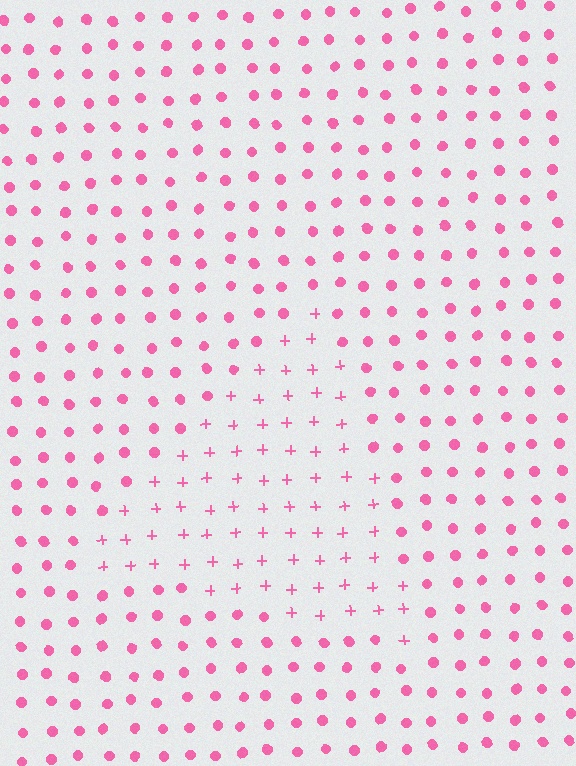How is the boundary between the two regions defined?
The boundary is defined by a change in element shape: plus signs inside vs. circles outside. All elements share the same color and spacing.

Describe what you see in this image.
The image is filled with small pink elements arranged in a uniform grid. A triangle-shaped region contains plus signs, while the surrounding area contains circles. The boundary is defined purely by the change in element shape.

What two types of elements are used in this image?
The image uses plus signs inside the triangle region and circles outside it.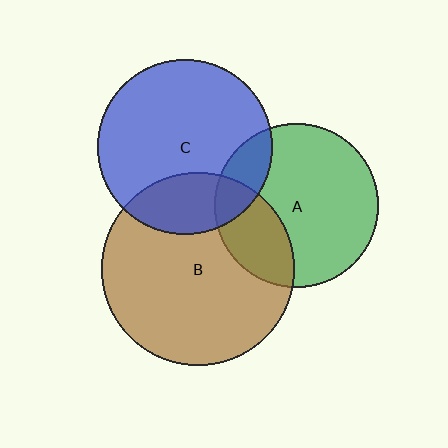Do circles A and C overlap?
Yes.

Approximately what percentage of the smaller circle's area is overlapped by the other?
Approximately 15%.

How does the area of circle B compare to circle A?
Approximately 1.4 times.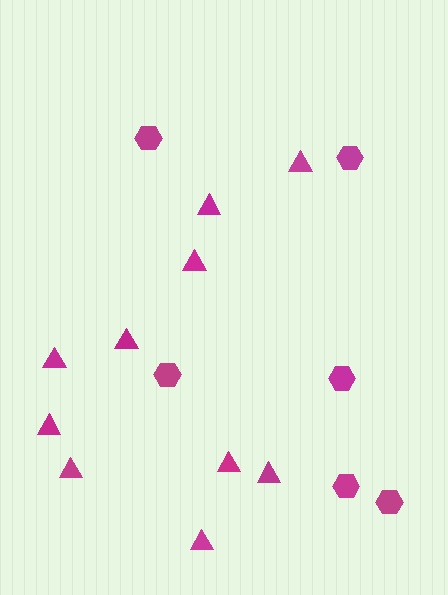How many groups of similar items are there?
There are 2 groups: one group of triangles (10) and one group of hexagons (6).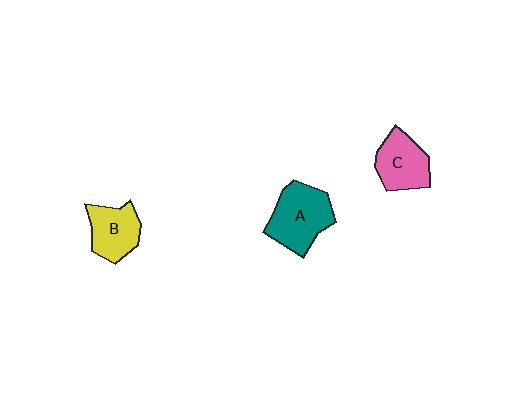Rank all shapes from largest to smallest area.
From largest to smallest: A (teal), C (pink), B (yellow).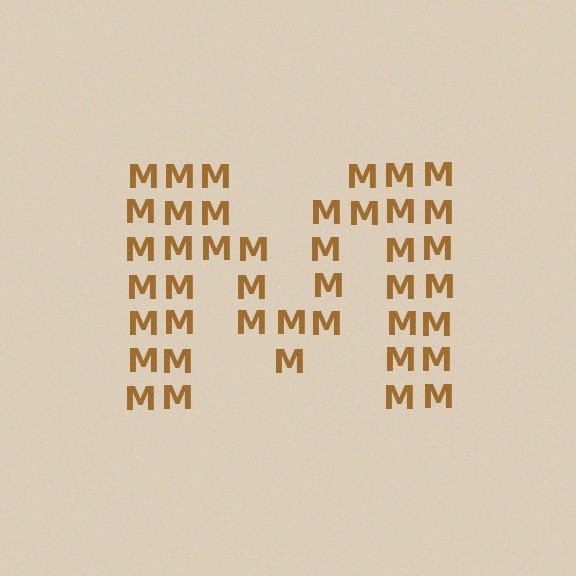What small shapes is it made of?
It is made of small letter M's.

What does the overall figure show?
The overall figure shows the letter M.